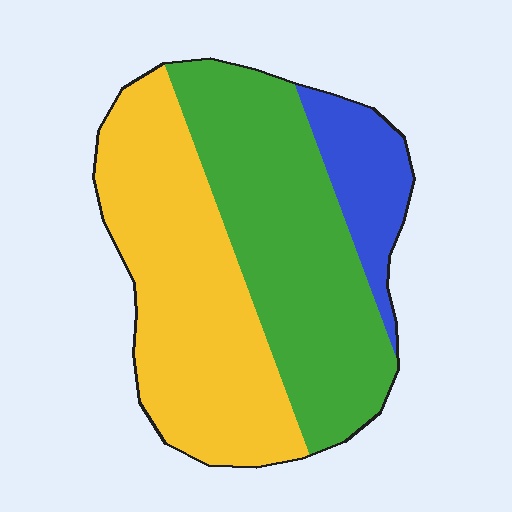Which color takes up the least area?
Blue, at roughly 15%.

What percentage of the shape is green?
Green covers roughly 45% of the shape.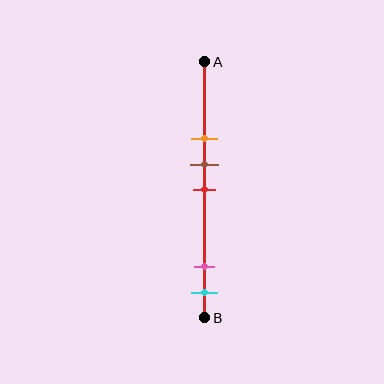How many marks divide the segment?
There are 5 marks dividing the segment.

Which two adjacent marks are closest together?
The brown and red marks are the closest adjacent pair.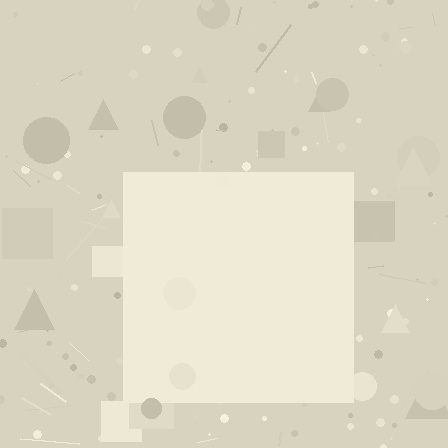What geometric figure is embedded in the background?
A square is embedded in the background.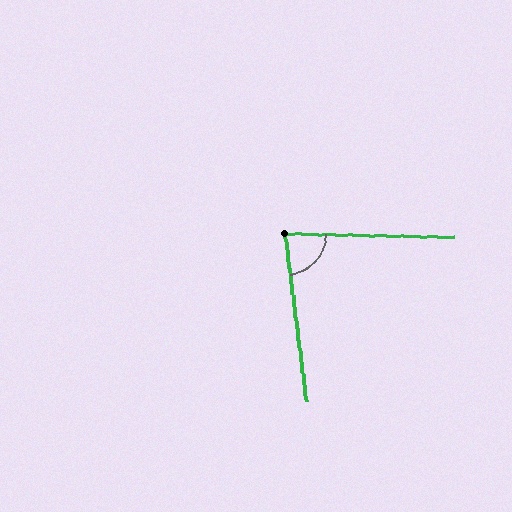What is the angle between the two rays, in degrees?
Approximately 81 degrees.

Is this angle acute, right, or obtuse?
It is acute.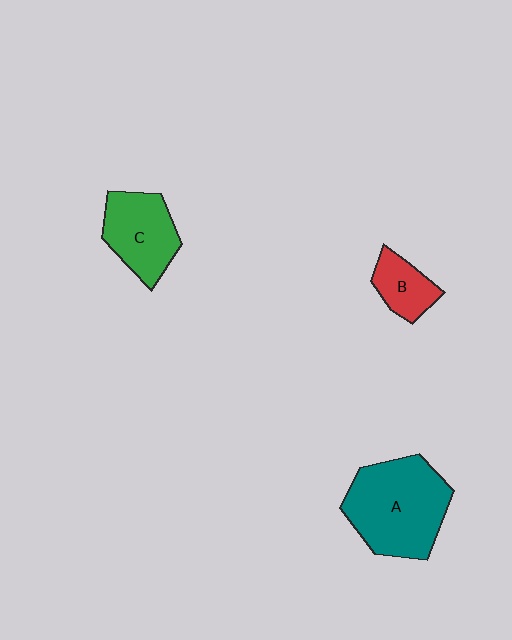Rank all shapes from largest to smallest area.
From largest to smallest: A (teal), C (green), B (red).